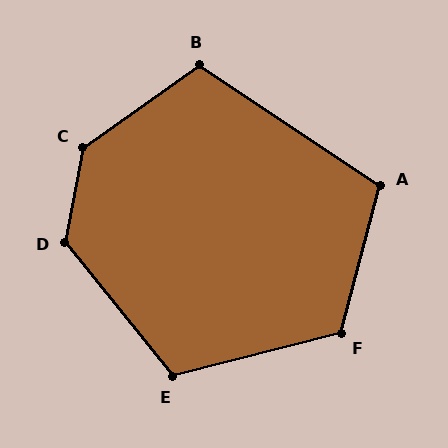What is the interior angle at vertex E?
Approximately 115 degrees (obtuse).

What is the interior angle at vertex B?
Approximately 111 degrees (obtuse).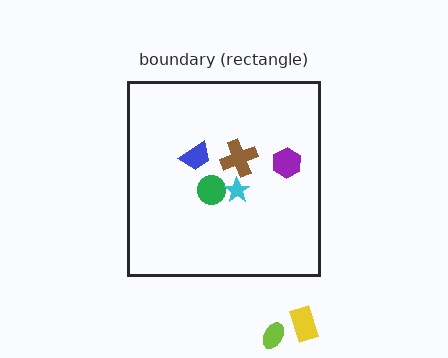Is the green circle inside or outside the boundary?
Inside.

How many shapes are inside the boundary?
5 inside, 2 outside.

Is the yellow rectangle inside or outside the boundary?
Outside.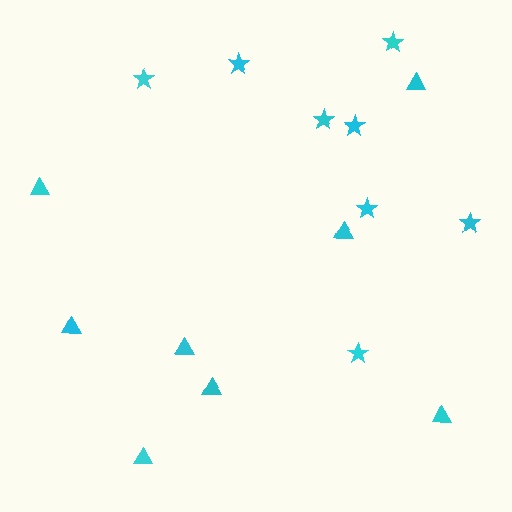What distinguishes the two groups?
There are 2 groups: one group of triangles (8) and one group of stars (8).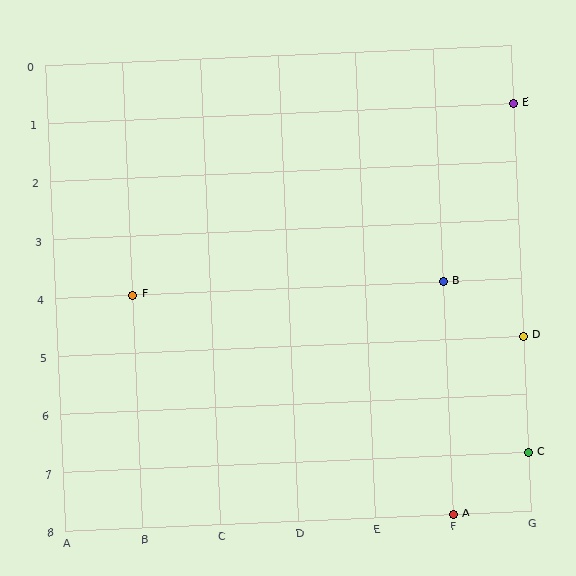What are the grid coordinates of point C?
Point C is at grid coordinates (G, 7).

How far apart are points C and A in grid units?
Points C and A are 1 column and 1 row apart (about 1.4 grid units diagonally).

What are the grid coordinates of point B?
Point B is at grid coordinates (F, 4).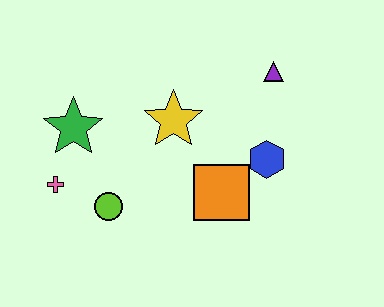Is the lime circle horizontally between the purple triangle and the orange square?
No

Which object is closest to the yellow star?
The orange square is closest to the yellow star.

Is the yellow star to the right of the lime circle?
Yes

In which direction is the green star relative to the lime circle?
The green star is above the lime circle.